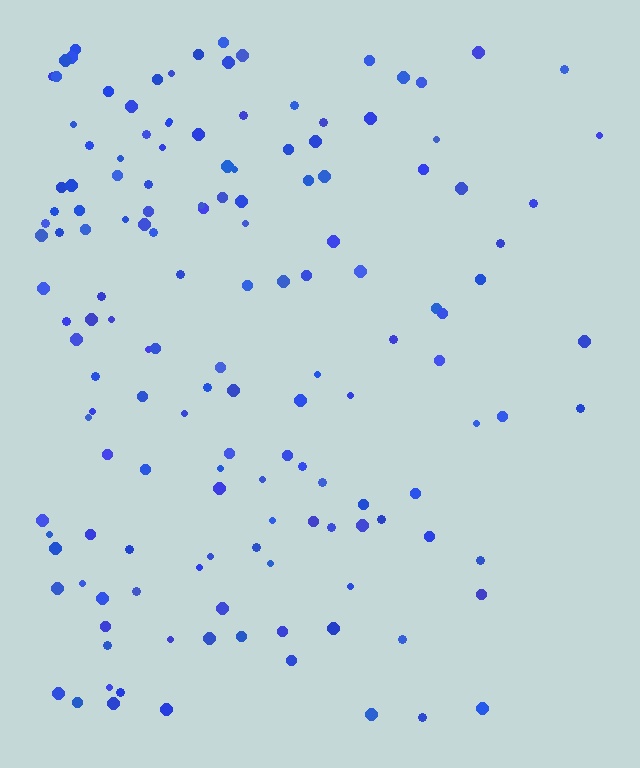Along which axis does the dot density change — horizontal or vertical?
Horizontal.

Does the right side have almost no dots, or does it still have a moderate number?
Still a moderate number, just noticeably fewer than the left.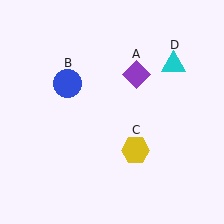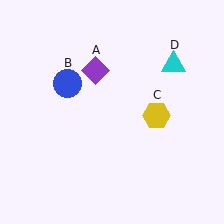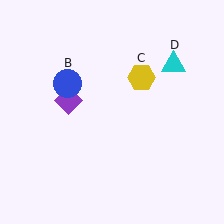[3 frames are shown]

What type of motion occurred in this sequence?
The purple diamond (object A), yellow hexagon (object C) rotated counterclockwise around the center of the scene.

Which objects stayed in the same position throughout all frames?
Blue circle (object B) and cyan triangle (object D) remained stationary.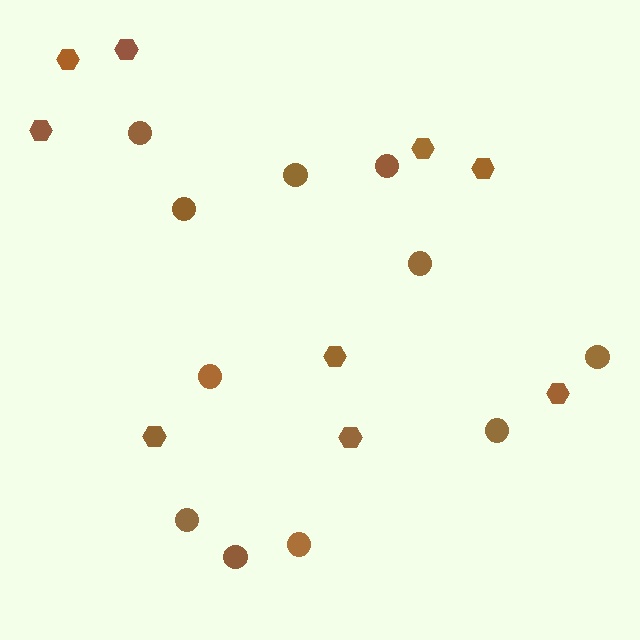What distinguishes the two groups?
There are 2 groups: one group of circles (11) and one group of hexagons (9).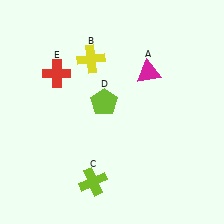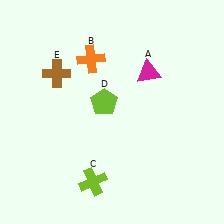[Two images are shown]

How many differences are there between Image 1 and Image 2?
There are 2 differences between the two images.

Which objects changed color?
B changed from yellow to orange. E changed from red to brown.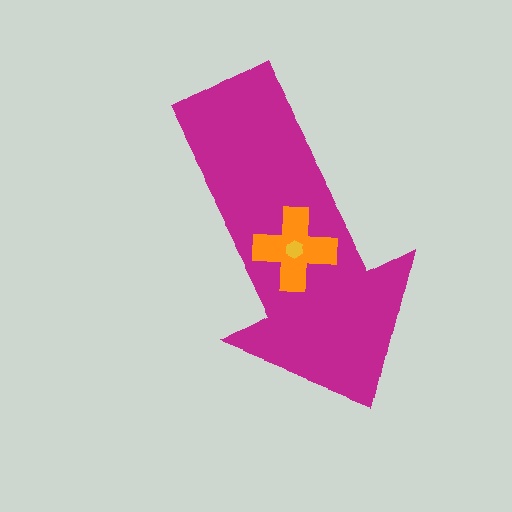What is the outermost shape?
The magenta arrow.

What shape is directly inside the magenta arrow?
The orange cross.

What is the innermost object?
The yellow hexagon.